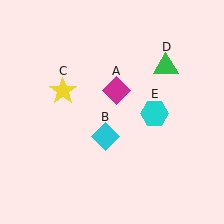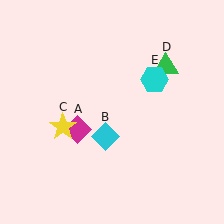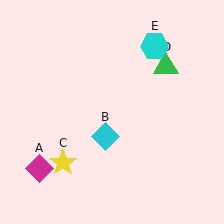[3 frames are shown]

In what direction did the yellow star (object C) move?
The yellow star (object C) moved down.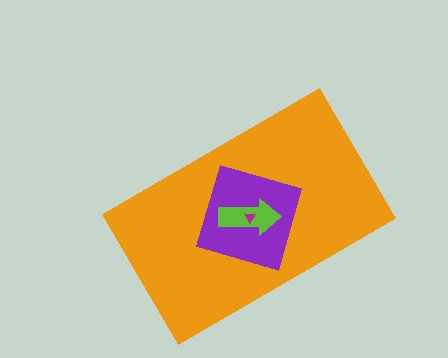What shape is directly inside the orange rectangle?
The purple diamond.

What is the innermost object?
The magenta triangle.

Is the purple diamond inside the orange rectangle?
Yes.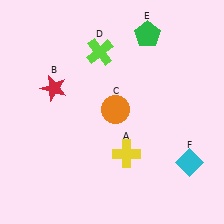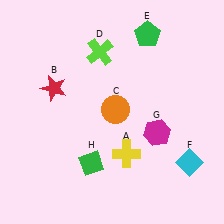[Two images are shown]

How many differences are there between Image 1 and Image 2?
There are 2 differences between the two images.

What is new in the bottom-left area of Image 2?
A green diamond (H) was added in the bottom-left area of Image 2.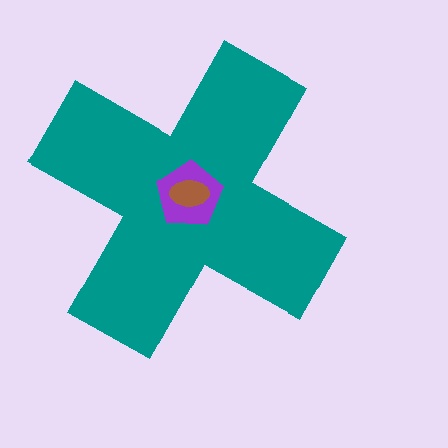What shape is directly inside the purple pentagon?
The brown ellipse.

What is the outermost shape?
The teal cross.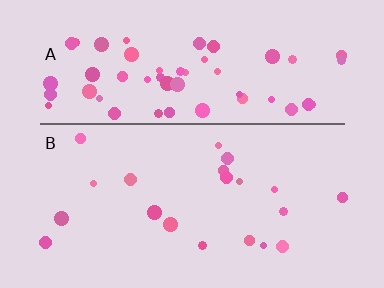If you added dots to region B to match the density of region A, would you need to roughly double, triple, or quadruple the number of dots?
Approximately triple.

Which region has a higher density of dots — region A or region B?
A (the top).